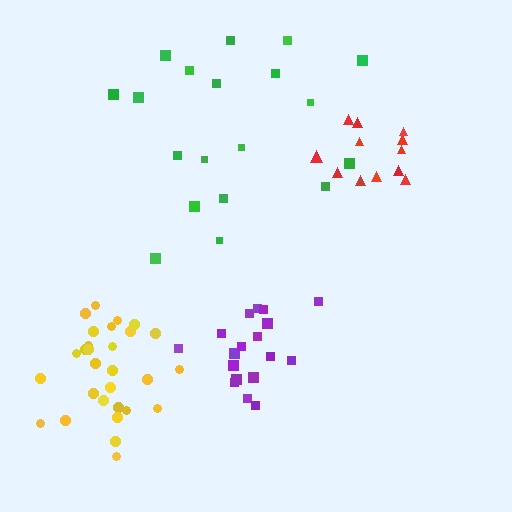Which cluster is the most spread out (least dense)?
Green.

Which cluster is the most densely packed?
Yellow.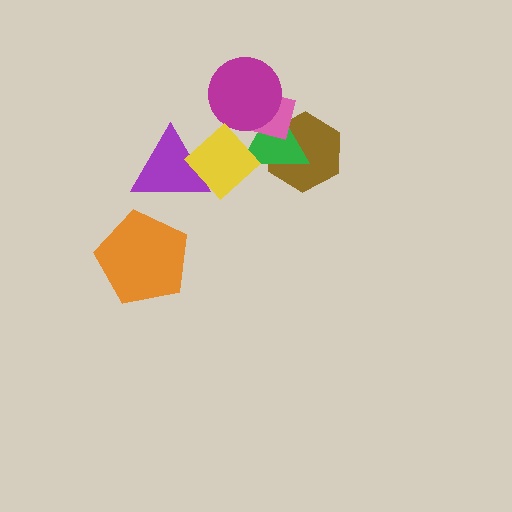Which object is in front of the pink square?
The magenta circle is in front of the pink square.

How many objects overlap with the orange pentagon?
0 objects overlap with the orange pentagon.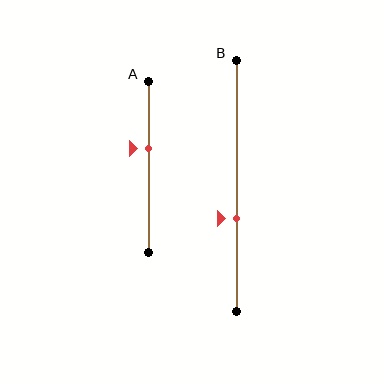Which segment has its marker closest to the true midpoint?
Segment A has its marker closest to the true midpoint.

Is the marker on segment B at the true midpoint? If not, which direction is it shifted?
No, the marker on segment B is shifted downward by about 13% of the segment length.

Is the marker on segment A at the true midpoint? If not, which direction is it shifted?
No, the marker on segment A is shifted upward by about 11% of the segment length.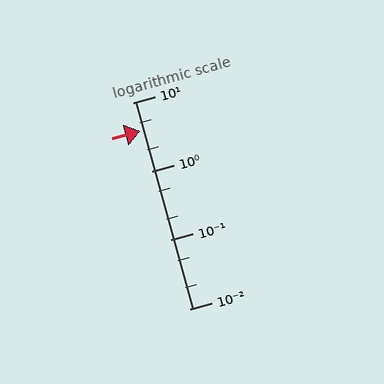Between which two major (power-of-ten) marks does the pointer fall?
The pointer is between 1 and 10.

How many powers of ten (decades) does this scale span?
The scale spans 3 decades, from 0.01 to 10.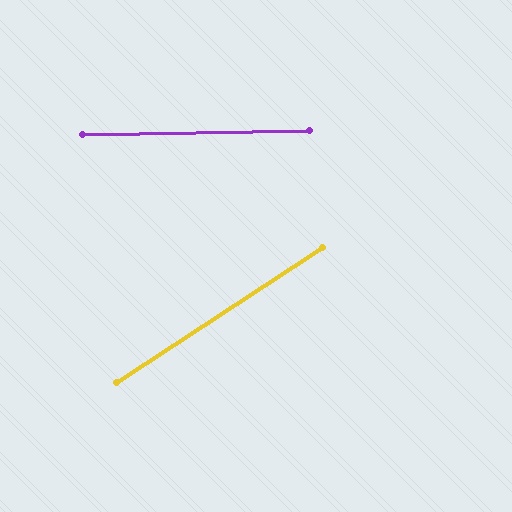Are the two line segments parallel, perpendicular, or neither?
Neither parallel nor perpendicular — they differ by about 32°.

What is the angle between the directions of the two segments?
Approximately 32 degrees.